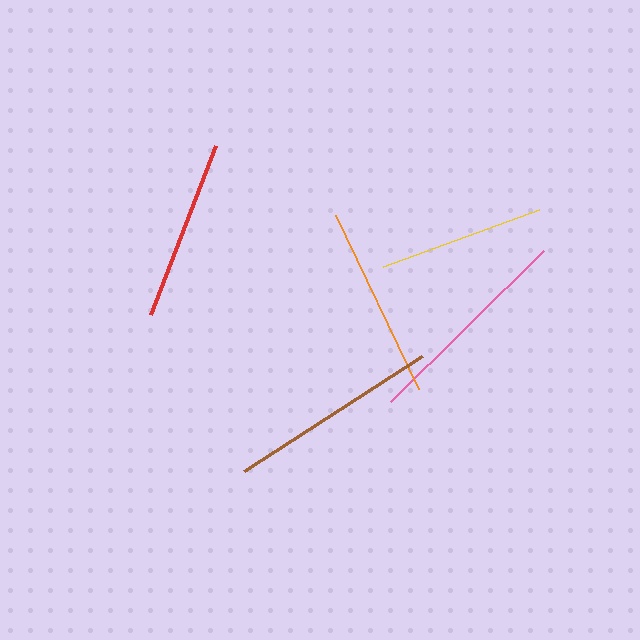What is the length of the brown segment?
The brown segment is approximately 212 pixels long.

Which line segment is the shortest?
The yellow line is the shortest at approximately 167 pixels.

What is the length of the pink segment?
The pink segment is approximately 215 pixels long.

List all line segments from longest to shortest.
From longest to shortest: pink, brown, orange, red, yellow.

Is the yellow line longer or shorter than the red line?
The red line is longer than the yellow line.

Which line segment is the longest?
The pink line is the longest at approximately 215 pixels.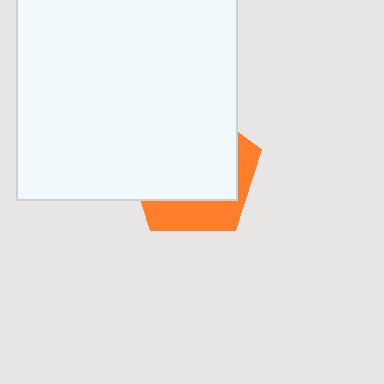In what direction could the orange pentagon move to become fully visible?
The orange pentagon could move toward the lower-right. That would shift it out from behind the white square entirely.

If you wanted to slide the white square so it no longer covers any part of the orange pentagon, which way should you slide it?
Slide it toward the upper-left — that is the most direct way to separate the two shapes.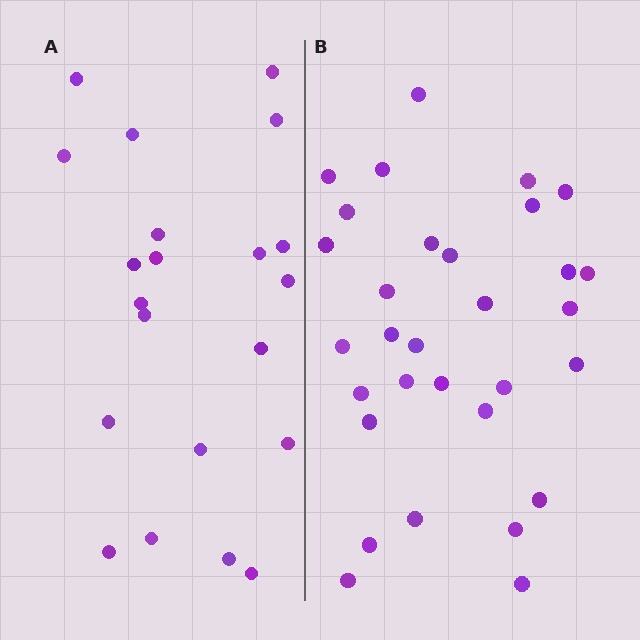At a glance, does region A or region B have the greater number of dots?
Region B (the right region) has more dots.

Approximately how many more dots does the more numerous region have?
Region B has roughly 10 or so more dots than region A.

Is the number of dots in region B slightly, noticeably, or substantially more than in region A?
Region B has substantially more. The ratio is roughly 1.5 to 1.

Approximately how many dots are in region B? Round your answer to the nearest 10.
About 30 dots. (The exact count is 31, which rounds to 30.)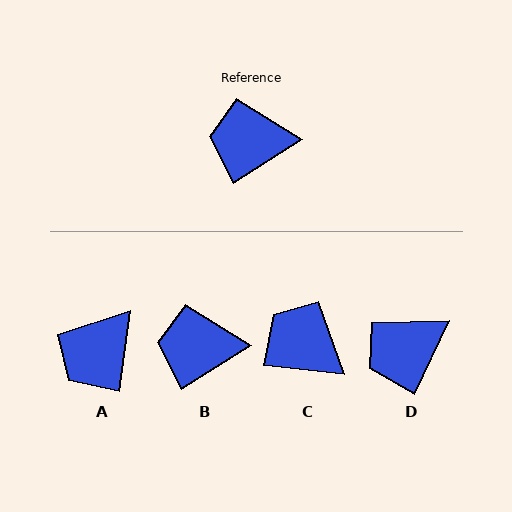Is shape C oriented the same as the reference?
No, it is off by about 38 degrees.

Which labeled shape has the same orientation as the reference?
B.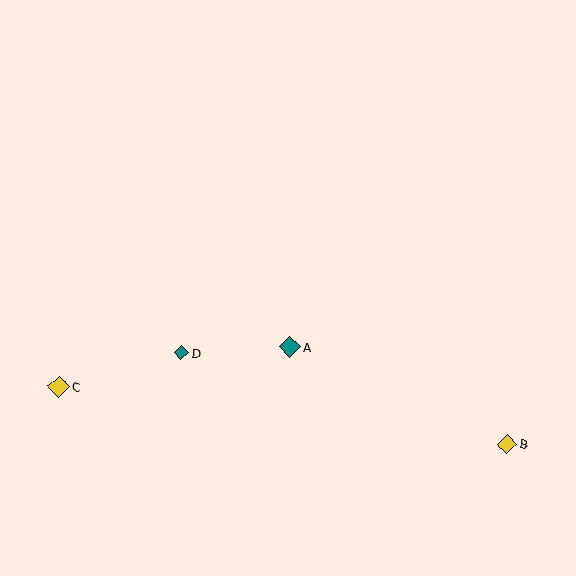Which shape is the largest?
The yellow diamond (labeled C) is the largest.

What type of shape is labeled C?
Shape C is a yellow diamond.